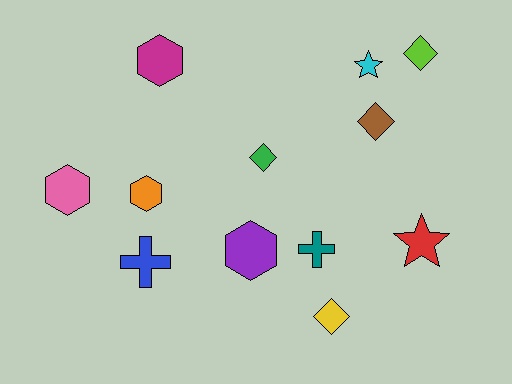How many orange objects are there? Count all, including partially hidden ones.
There is 1 orange object.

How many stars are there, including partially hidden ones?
There are 2 stars.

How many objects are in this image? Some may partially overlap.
There are 12 objects.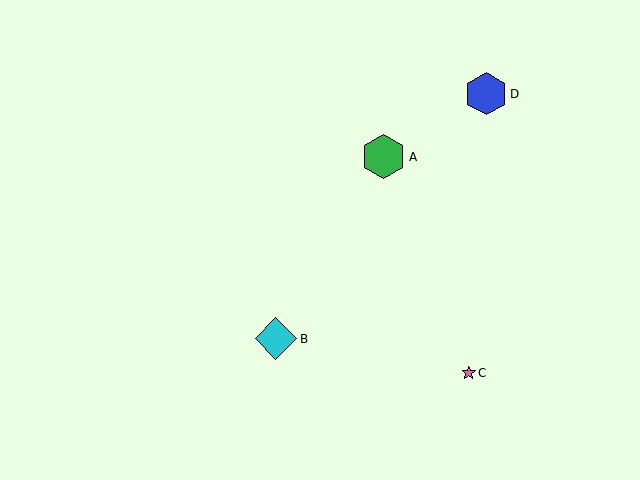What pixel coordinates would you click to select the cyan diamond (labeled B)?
Click at (276, 339) to select the cyan diamond B.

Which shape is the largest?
The green hexagon (labeled A) is the largest.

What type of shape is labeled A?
Shape A is a green hexagon.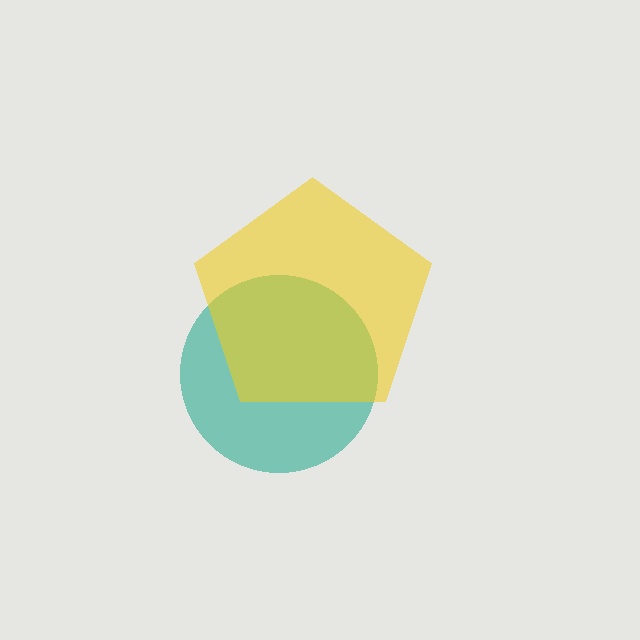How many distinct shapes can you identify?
There are 2 distinct shapes: a teal circle, a yellow pentagon.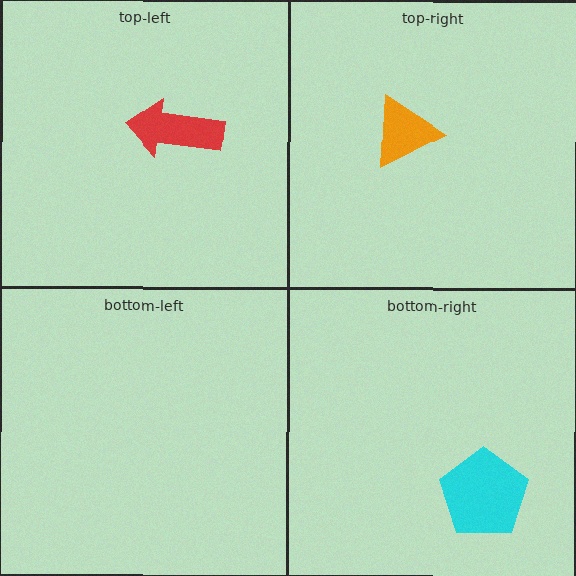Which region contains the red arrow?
The top-left region.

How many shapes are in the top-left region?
1.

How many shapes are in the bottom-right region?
1.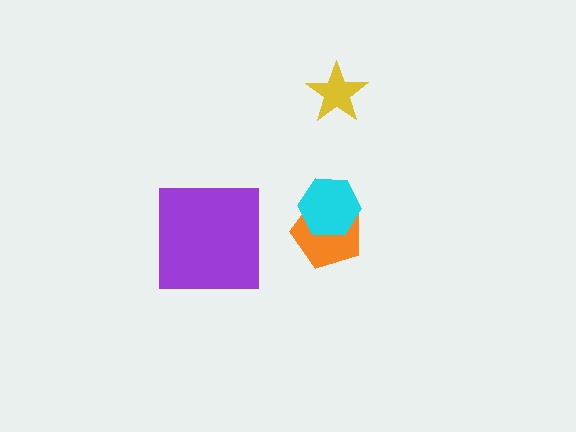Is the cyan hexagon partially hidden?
No, no other shape covers it.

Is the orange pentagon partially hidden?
Yes, it is partially covered by another shape.